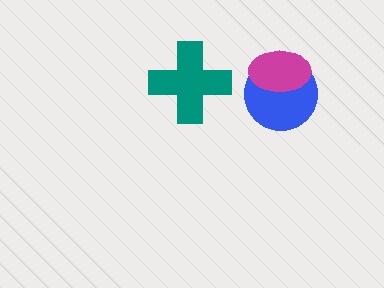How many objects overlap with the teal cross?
0 objects overlap with the teal cross.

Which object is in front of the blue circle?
The magenta ellipse is in front of the blue circle.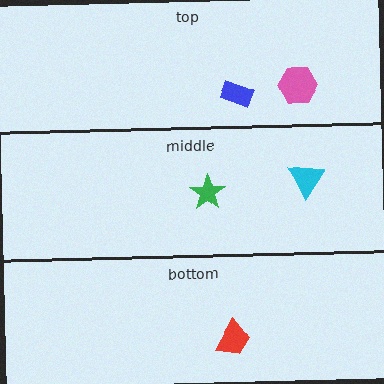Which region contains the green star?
The middle region.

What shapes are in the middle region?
The cyan triangle, the green star.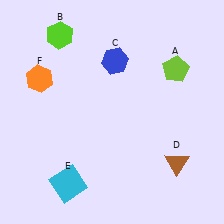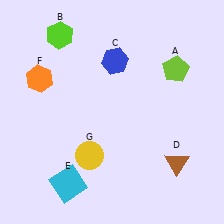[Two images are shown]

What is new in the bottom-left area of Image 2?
A yellow circle (G) was added in the bottom-left area of Image 2.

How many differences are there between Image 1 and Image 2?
There is 1 difference between the two images.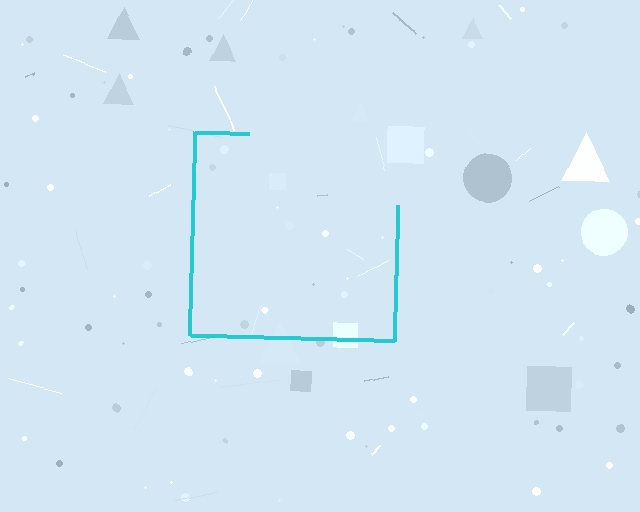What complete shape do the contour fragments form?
The contour fragments form a square.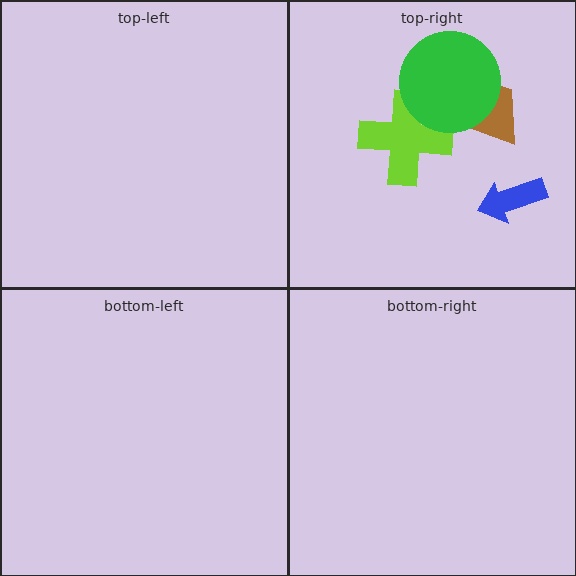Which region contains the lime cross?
The top-right region.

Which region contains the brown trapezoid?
The top-right region.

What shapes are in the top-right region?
The brown trapezoid, the lime cross, the green circle, the blue arrow.